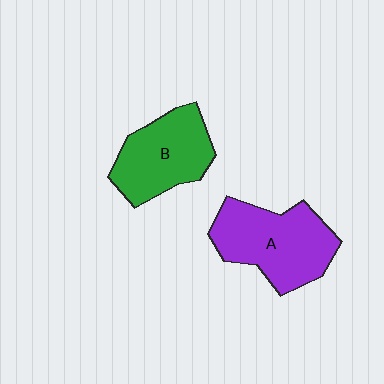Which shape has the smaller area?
Shape B (green).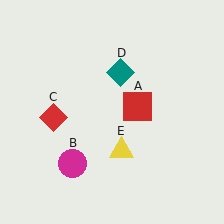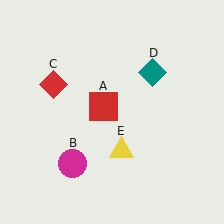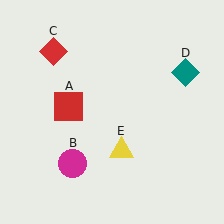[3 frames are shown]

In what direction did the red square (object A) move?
The red square (object A) moved left.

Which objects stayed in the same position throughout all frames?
Magenta circle (object B) and yellow triangle (object E) remained stationary.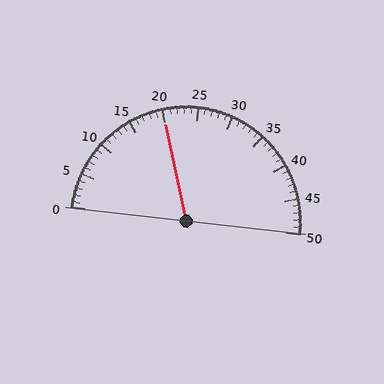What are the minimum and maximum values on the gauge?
The gauge ranges from 0 to 50.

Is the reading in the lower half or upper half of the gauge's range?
The reading is in the lower half of the range (0 to 50).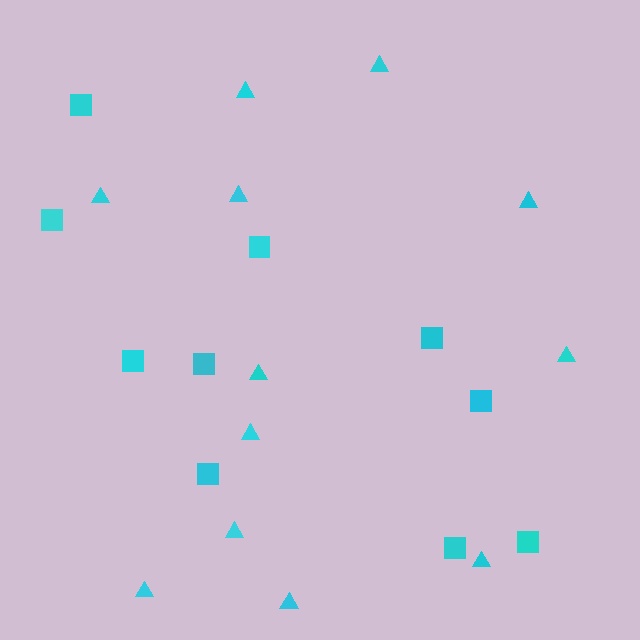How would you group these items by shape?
There are 2 groups: one group of triangles (12) and one group of squares (10).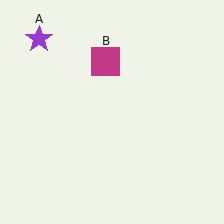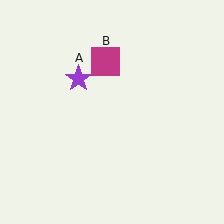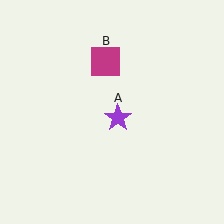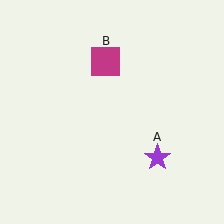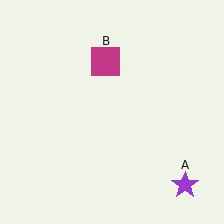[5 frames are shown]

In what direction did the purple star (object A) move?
The purple star (object A) moved down and to the right.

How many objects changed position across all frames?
1 object changed position: purple star (object A).